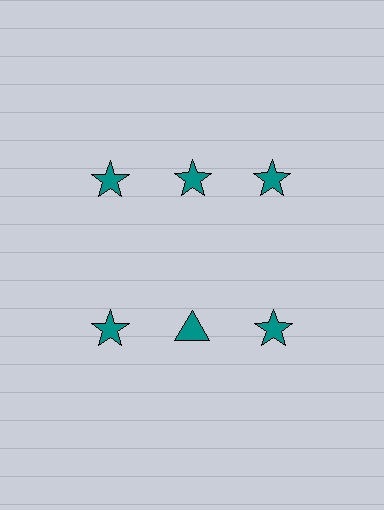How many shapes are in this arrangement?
There are 6 shapes arranged in a grid pattern.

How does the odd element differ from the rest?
It has a different shape: triangle instead of star.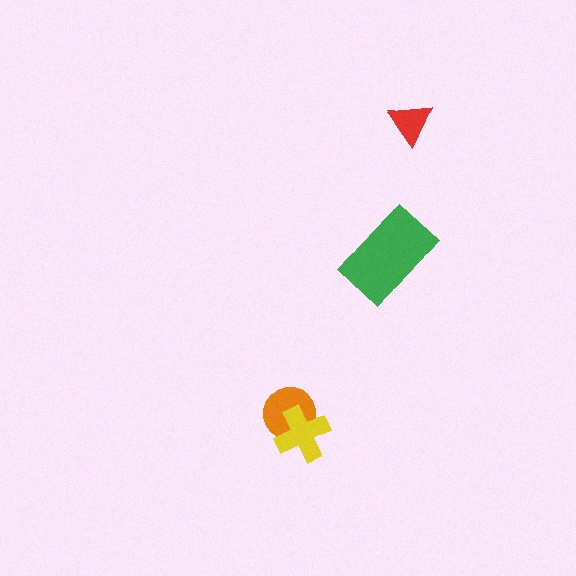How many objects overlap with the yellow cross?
1 object overlaps with the yellow cross.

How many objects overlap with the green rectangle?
0 objects overlap with the green rectangle.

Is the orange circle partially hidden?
Yes, it is partially covered by another shape.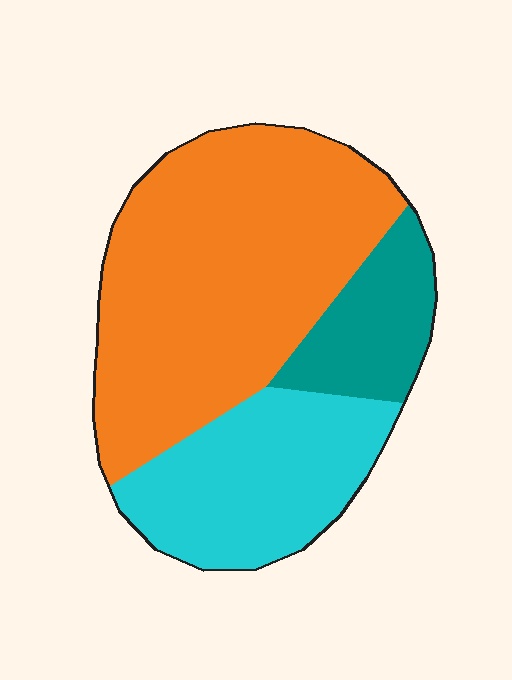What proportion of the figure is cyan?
Cyan takes up about one quarter (1/4) of the figure.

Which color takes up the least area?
Teal, at roughly 15%.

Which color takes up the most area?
Orange, at roughly 55%.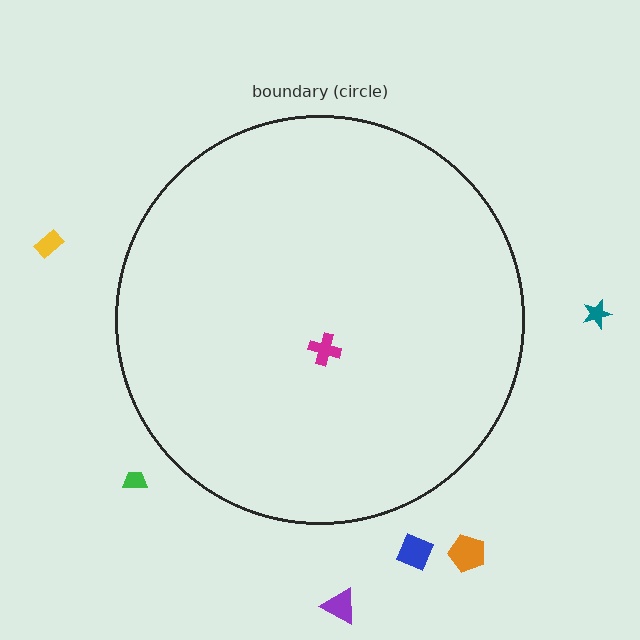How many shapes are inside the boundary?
1 inside, 6 outside.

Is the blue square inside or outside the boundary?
Outside.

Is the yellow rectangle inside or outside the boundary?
Outside.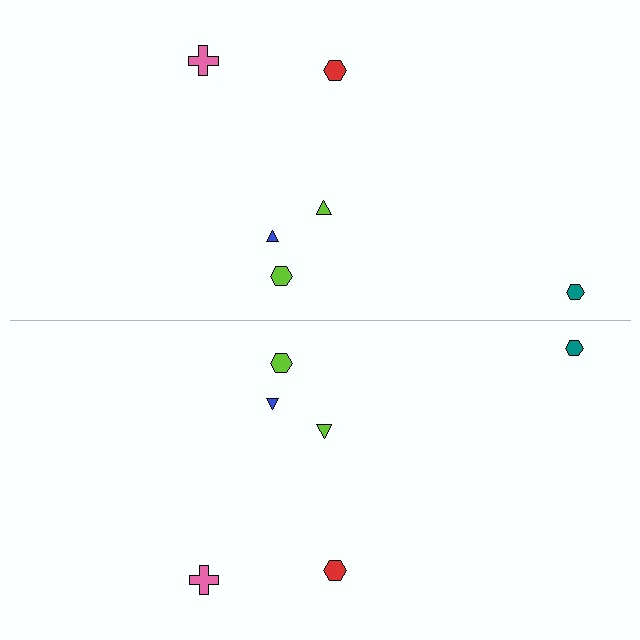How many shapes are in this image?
There are 12 shapes in this image.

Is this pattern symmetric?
Yes, this pattern has bilateral (reflection) symmetry.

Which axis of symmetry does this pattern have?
The pattern has a horizontal axis of symmetry running through the center of the image.